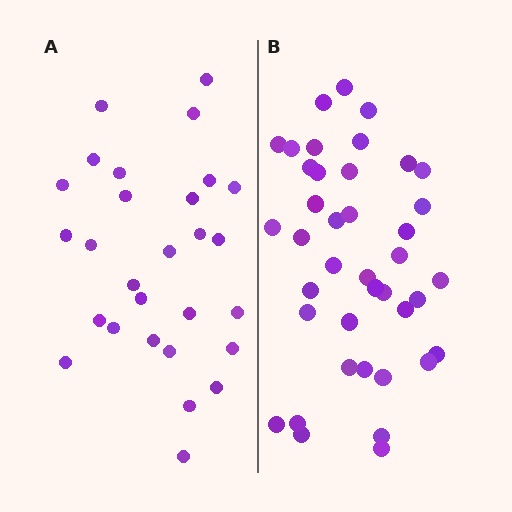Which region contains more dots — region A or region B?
Region B (the right region) has more dots.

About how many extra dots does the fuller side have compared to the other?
Region B has roughly 12 or so more dots than region A.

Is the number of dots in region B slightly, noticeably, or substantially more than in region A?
Region B has noticeably more, but not dramatically so. The ratio is roughly 1.4 to 1.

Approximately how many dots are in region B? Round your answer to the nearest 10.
About 40 dots.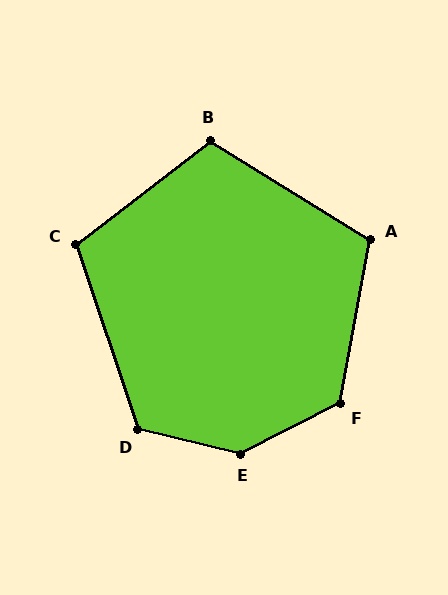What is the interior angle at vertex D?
Approximately 122 degrees (obtuse).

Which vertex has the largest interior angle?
E, at approximately 140 degrees.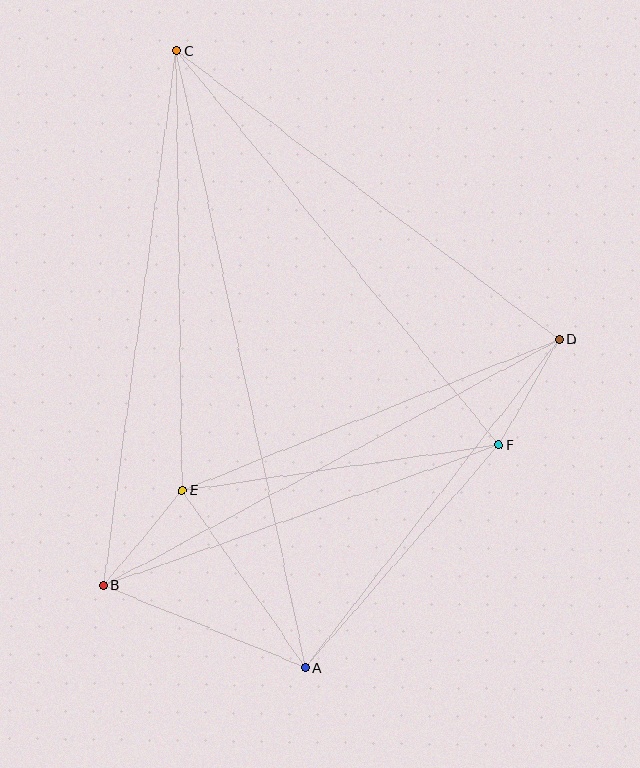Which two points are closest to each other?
Points D and F are closest to each other.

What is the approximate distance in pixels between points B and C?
The distance between B and C is approximately 539 pixels.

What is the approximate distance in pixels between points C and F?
The distance between C and F is approximately 509 pixels.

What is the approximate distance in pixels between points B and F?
The distance between B and F is approximately 420 pixels.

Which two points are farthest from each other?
Points A and C are farthest from each other.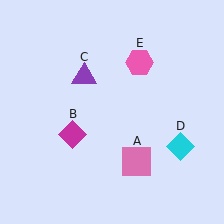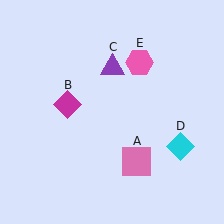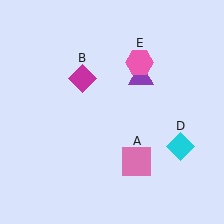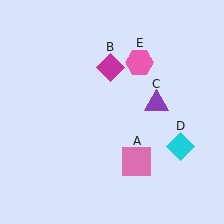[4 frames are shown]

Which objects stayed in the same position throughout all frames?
Pink square (object A) and cyan diamond (object D) and pink hexagon (object E) remained stationary.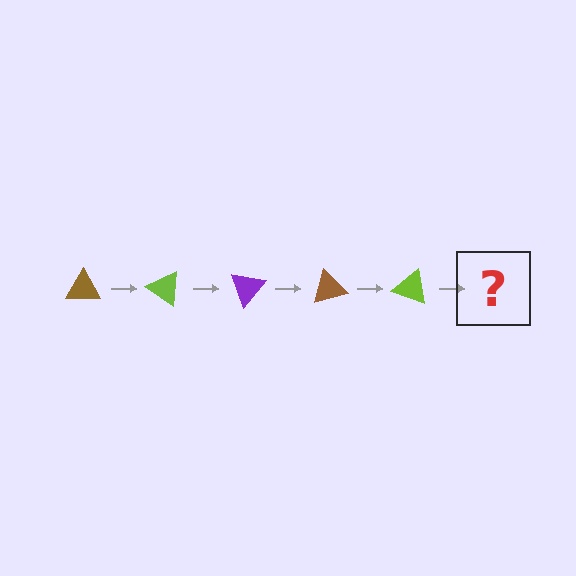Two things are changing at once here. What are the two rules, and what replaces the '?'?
The two rules are that it rotates 35 degrees each step and the color cycles through brown, lime, and purple. The '?' should be a purple triangle, rotated 175 degrees from the start.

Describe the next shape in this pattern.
It should be a purple triangle, rotated 175 degrees from the start.